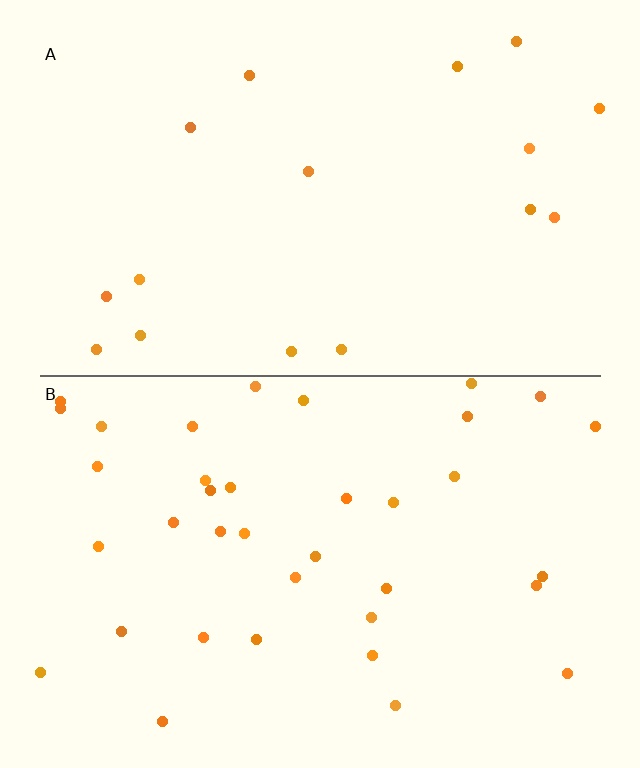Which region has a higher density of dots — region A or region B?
B (the bottom).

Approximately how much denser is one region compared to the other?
Approximately 2.2× — region B over region A.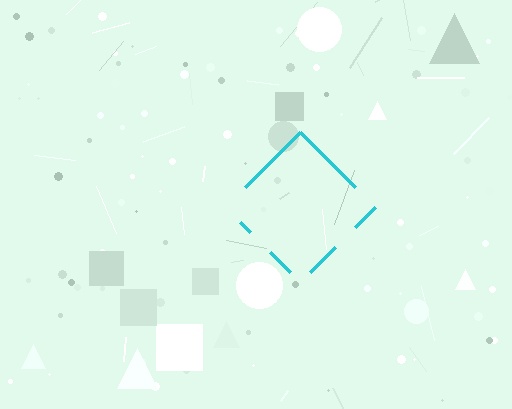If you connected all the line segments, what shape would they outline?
They would outline a diamond.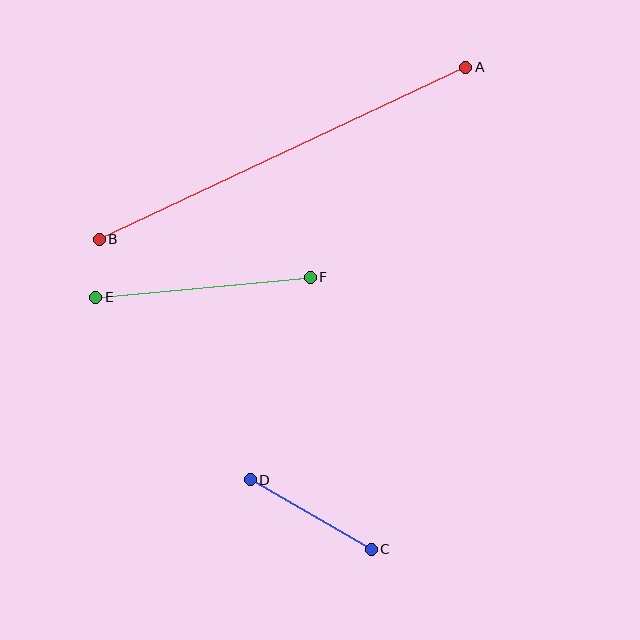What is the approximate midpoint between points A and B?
The midpoint is at approximately (283, 153) pixels.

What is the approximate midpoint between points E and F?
The midpoint is at approximately (203, 287) pixels.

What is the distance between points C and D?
The distance is approximately 140 pixels.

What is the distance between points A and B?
The distance is approximately 405 pixels.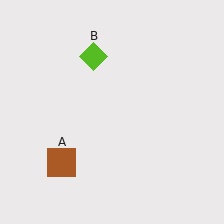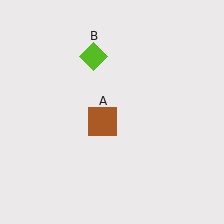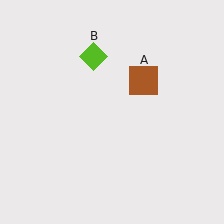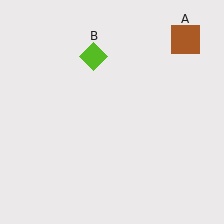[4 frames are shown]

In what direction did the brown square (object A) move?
The brown square (object A) moved up and to the right.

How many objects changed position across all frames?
1 object changed position: brown square (object A).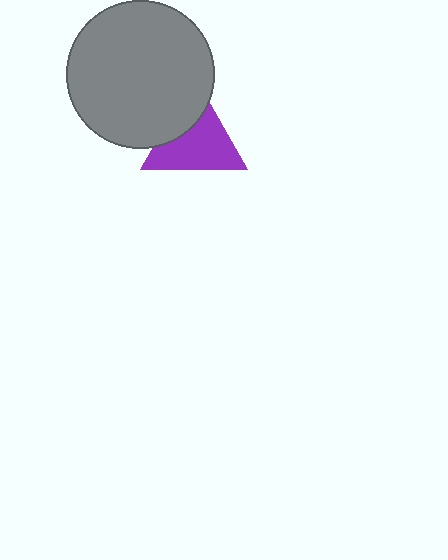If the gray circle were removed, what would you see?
You would see the complete purple triangle.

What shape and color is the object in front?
The object in front is a gray circle.